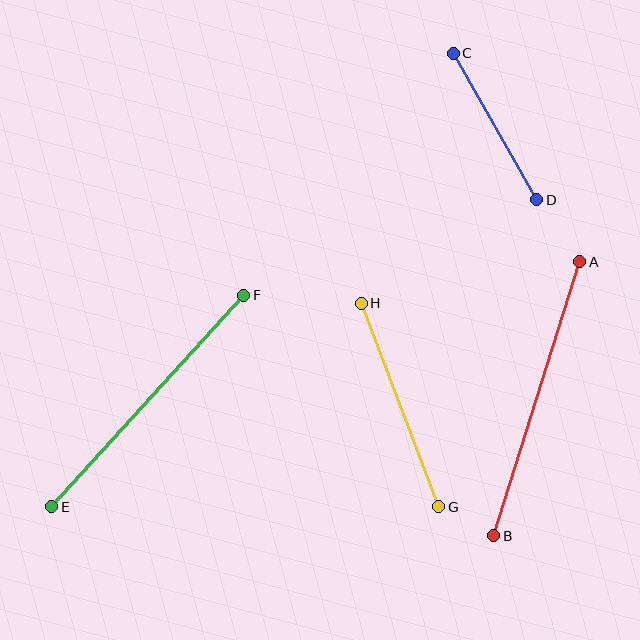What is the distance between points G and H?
The distance is approximately 218 pixels.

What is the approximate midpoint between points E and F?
The midpoint is at approximately (148, 401) pixels.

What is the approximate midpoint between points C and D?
The midpoint is at approximately (495, 127) pixels.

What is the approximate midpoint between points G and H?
The midpoint is at approximately (400, 405) pixels.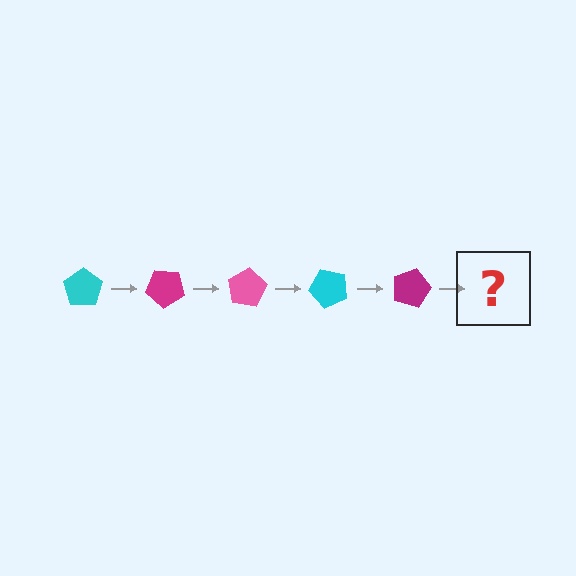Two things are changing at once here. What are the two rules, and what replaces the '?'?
The two rules are that it rotates 40 degrees each step and the color cycles through cyan, magenta, and pink. The '?' should be a pink pentagon, rotated 200 degrees from the start.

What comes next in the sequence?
The next element should be a pink pentagon, rotated 200 degrees from the start.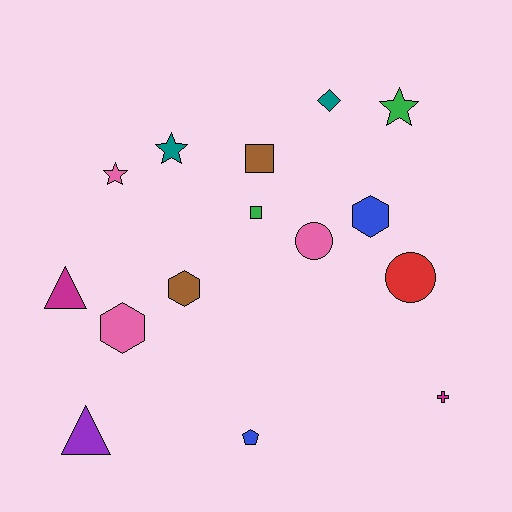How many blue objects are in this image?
There are 2 blue objects.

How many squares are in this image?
There are 2 squares.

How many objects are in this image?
There are 15 objects.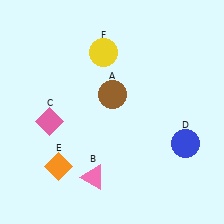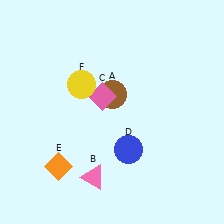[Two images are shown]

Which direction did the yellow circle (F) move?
The yellow circle (F) moved down.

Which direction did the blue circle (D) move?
The blue circle (D) moved left.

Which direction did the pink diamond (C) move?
The pink diamond (C) moved right.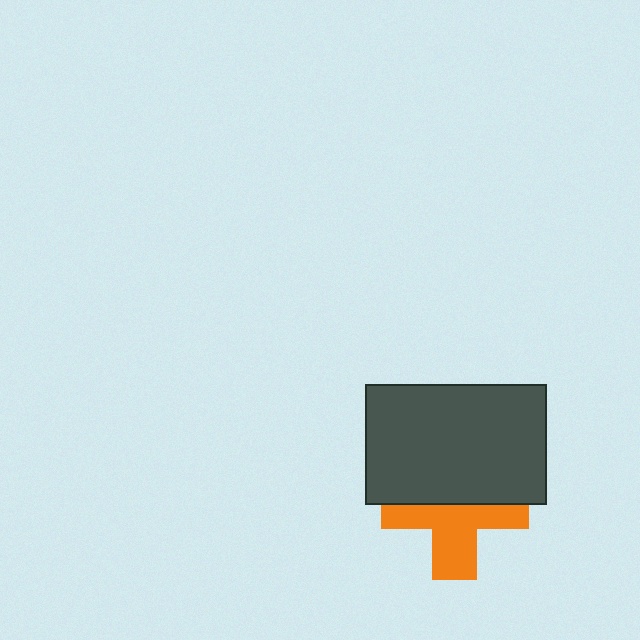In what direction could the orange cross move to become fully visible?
The orange cross could move down. That would shift it out from behind the dark gray rectangle entirely.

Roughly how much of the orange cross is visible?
About half of it is visible (roughly 51%).